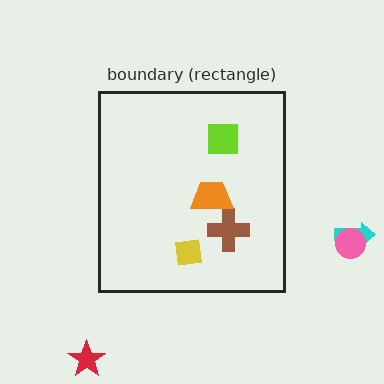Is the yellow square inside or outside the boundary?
Inside.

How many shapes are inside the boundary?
4 inside, 3 outside.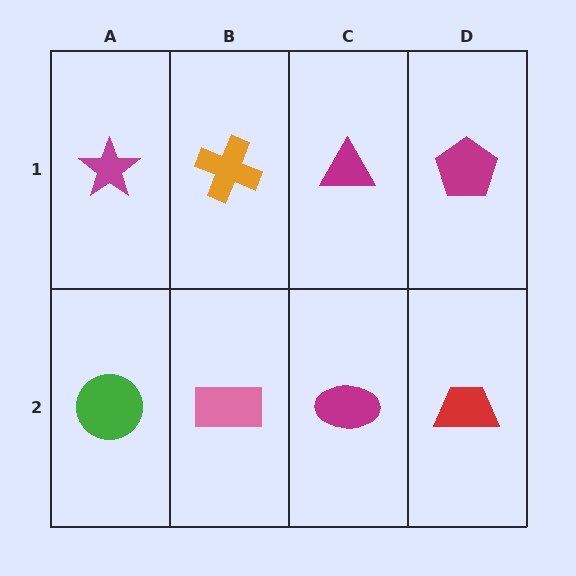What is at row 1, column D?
A magenta pentagon.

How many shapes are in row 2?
4 shapes.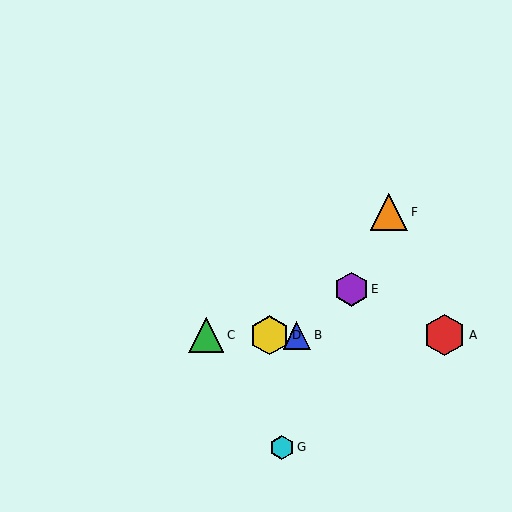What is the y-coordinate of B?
Object B is at y≈335.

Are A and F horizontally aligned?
No, A is at y≈335 and F is at y≈212.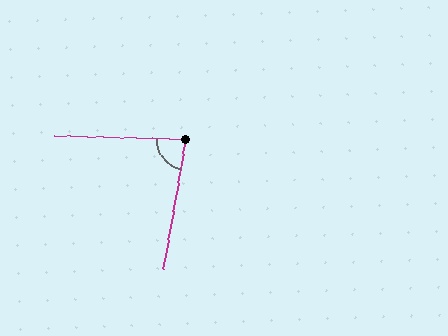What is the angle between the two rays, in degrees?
Approximately 82 degrees.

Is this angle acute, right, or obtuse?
It is acute.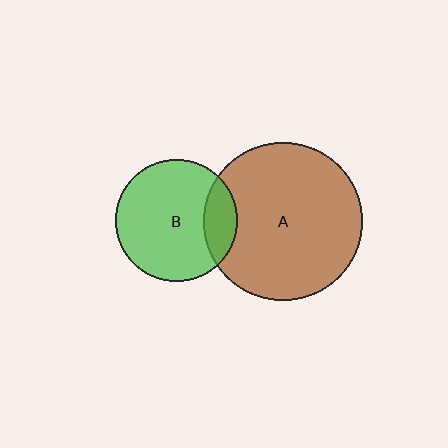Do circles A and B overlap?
Yes.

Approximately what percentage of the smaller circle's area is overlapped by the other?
Approximately 20%.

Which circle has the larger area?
Circle A (brown).